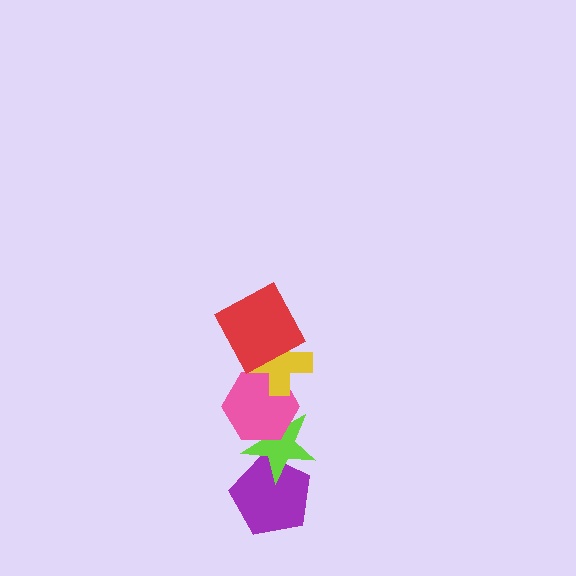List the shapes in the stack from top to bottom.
From top to bottom: the red square, the yellow cross, the pink hexagon, the lime star, the purple pentagon.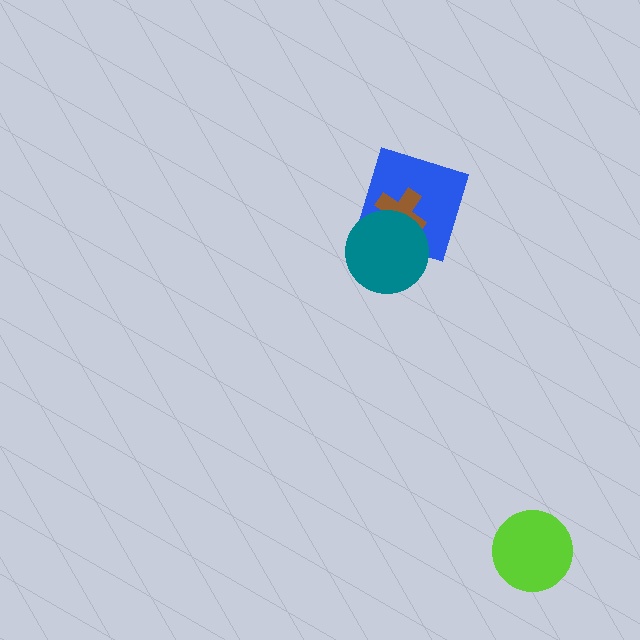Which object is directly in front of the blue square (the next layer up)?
The brown cross is directly in front of the blue square.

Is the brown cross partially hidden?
Yes, it is partially covered by another shape.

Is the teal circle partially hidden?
No, no other shape covers it.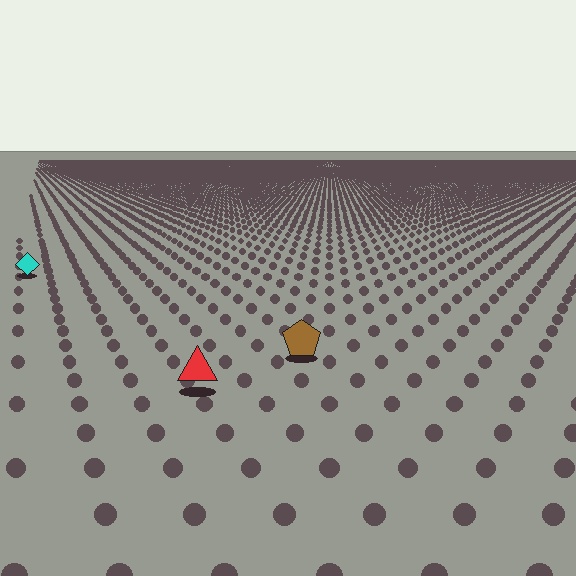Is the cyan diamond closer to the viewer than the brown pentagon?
No. The brown pentagon is closer — you can tell from the texture gradient: the ground texture is coarser near it.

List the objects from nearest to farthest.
From nearest to farthest: the red triangle, the brown pentagon, the cyan diamond.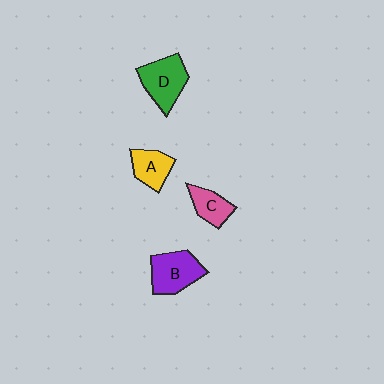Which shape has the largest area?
Shape D (green).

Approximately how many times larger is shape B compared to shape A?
Approximately 1.4 times.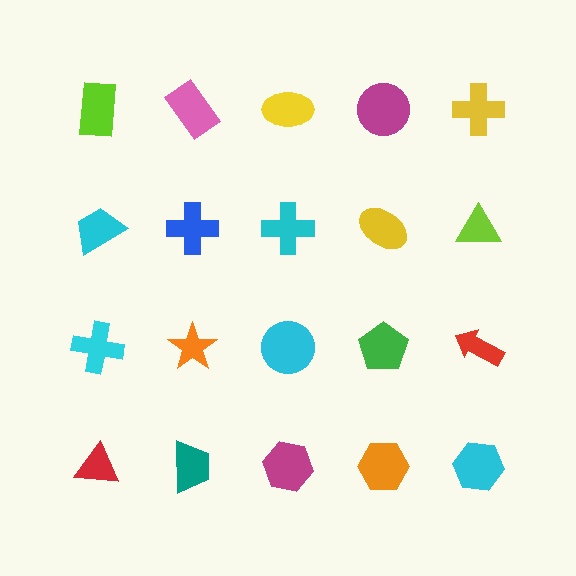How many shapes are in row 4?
5 shapes.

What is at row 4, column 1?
A red triangle.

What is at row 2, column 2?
A blue cross.